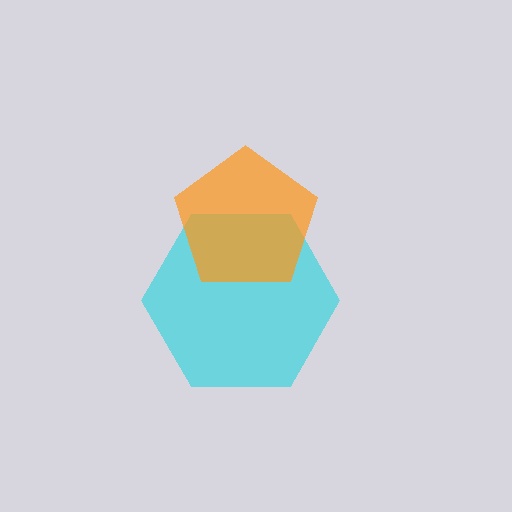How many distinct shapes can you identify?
There are 2 distinct shapes: a cyan hexagon, an orange pentagon.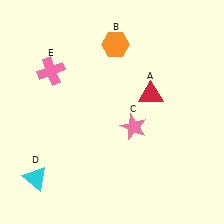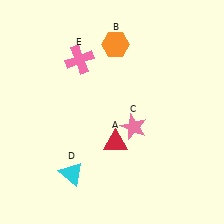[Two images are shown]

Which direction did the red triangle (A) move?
The red triangle (A) moved down.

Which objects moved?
The objects that moved are: the red triangle (A), the cyan triangle (D), the pink cross (E).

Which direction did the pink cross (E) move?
The pink cross (E) moved right.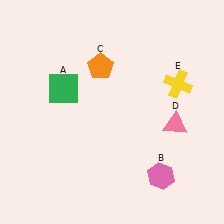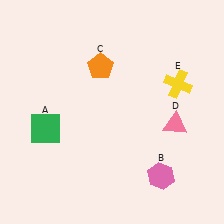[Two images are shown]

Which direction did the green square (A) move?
The green square (A) moved down.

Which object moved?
The green square (A) moved down.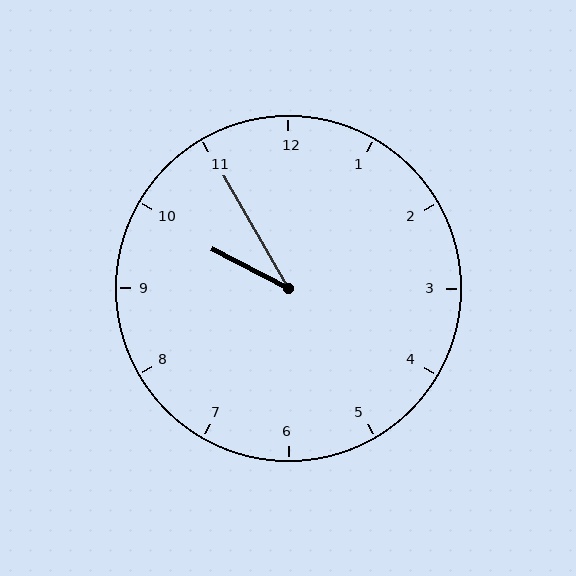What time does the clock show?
9:55.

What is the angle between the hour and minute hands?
Approximately 32 degrees.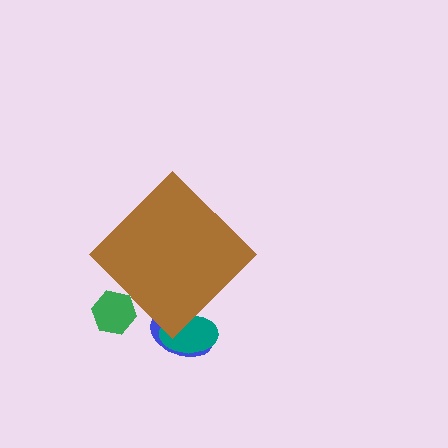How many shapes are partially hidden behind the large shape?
3 shapes are partially hidden.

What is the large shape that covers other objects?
A brown diamond.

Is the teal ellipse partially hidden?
Yes, the teal ellipse is partially hidden behind the brown diamond.